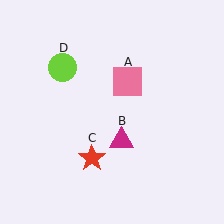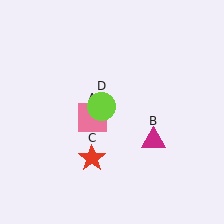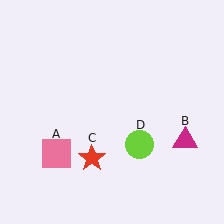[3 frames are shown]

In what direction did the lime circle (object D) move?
The lime circle (object D) moved down and to the right.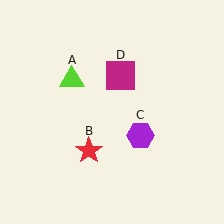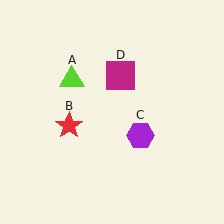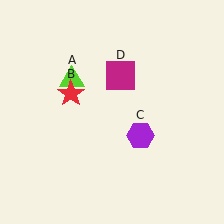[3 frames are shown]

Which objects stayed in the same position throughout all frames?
Lime triangle (object A) and purple hexagon (object C) and magenta square (object D) remained stationary.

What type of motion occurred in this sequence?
The red star (object B) rotated clockwise around the center of the scene.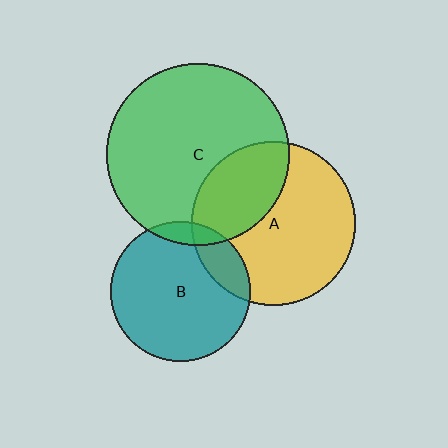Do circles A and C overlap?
Yes.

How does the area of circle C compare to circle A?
Approximately 1.2 times.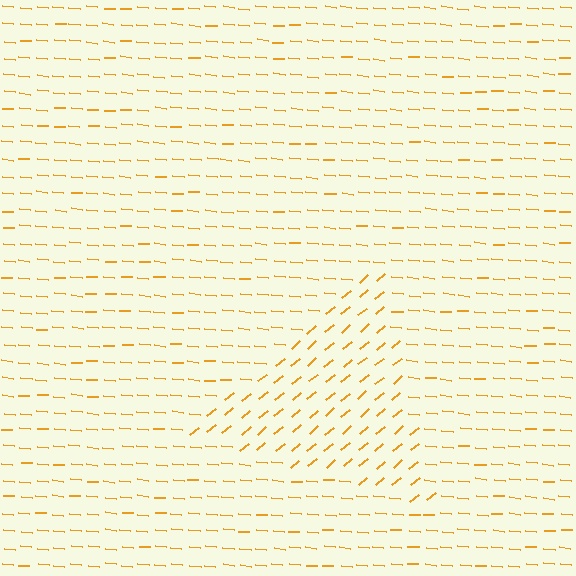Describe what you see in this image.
The image is filled with small orange line segments. A triangle region in the image has lines oriented differently from the surrounding lines, creating a visible texture boundary.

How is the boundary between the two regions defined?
The boundary is defined purely by a change in line orientation (approximately 45 degrees difference). All lines are the same color and thickness.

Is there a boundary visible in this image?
Yes, there is a texture boundary formed by a change in line orientation.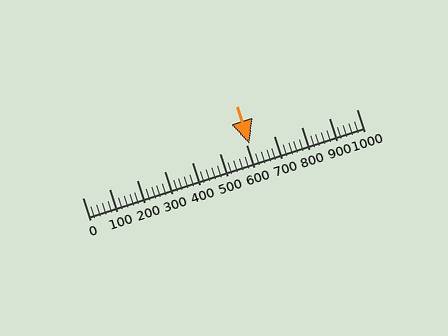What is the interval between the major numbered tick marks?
The major tick marks are spaced 100 units apart.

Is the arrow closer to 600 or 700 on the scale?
The arrow is closer to 600.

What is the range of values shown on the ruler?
The ruler shows values from 0 to 1000.